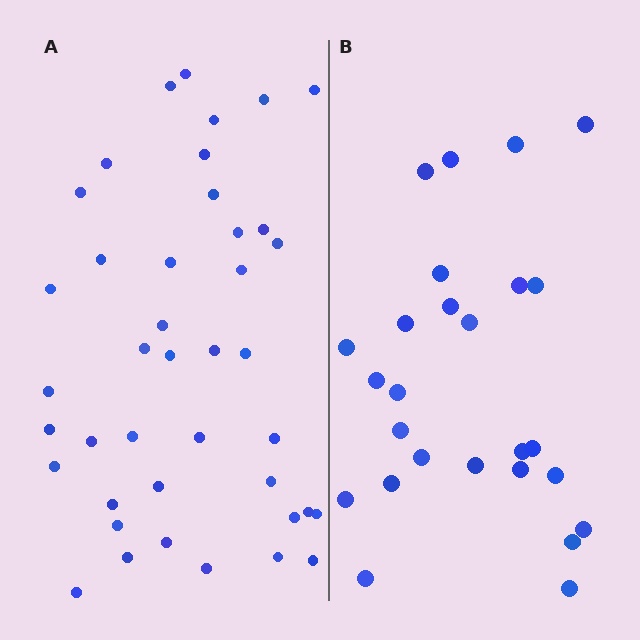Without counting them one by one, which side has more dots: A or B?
Region A (the left region) has more dots.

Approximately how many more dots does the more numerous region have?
Region A has approximately 15 more dots than region B.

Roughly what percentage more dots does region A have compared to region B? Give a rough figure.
About 60% more.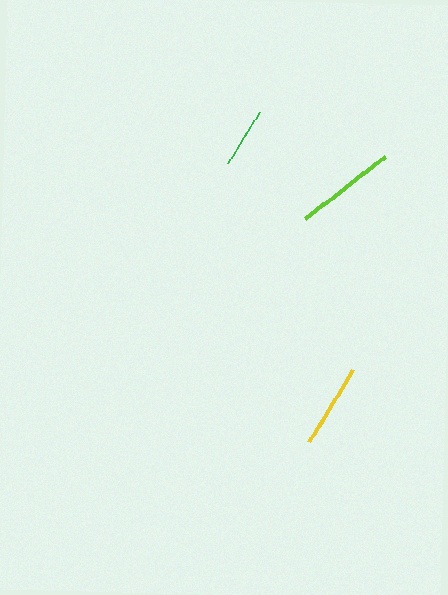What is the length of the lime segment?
The lime segment is approximately 101 pixels long.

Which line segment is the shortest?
The green line is the shortest at approximately 60 pixels.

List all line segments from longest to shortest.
From longest to shortest: lime, yellow, green.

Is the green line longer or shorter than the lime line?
The lime line is longer than the green line.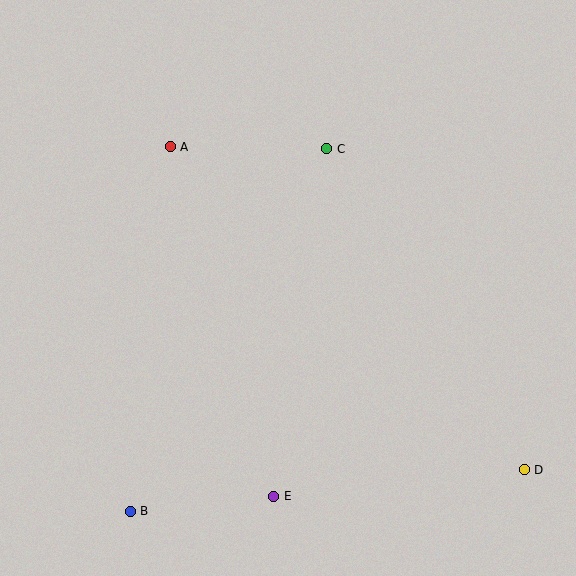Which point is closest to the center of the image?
Point C at (327, 149) is closest to the center.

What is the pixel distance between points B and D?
The distance between B and D is 397 pixels.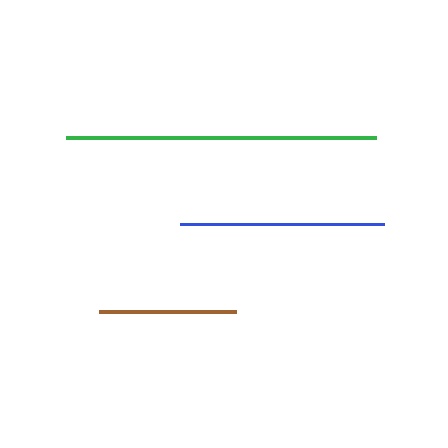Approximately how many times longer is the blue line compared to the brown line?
The blue line is approximately 1.5 times the length of the brown line.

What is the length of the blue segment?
The blue segment is approximately 205 pixels long.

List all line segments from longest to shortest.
From longest to shortest: green, blue, brown.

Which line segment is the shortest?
The brown line is the shortest at approximately 137 pixels.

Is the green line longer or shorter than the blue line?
The green line is longer than the blue line.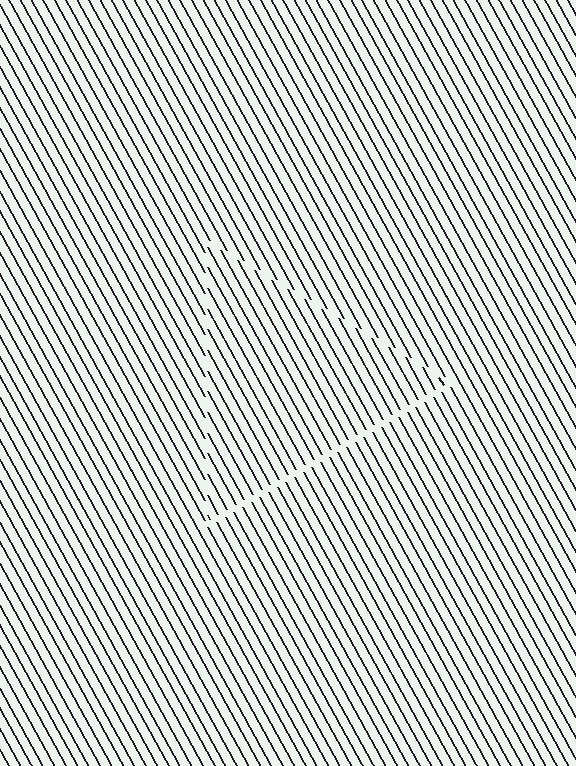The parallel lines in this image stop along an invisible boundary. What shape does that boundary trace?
An illusory triangle. The interior of the shape contains the same grating, shifted by half a period — the contour is defined by the phase discontinuity where line-ends from the inner and outer gratings abut.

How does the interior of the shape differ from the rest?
The interior of the shape contains the same grating, shifted by half a period — the contour is defined by the phase discontinuity where line-ends from the inner and outer gratings abut.